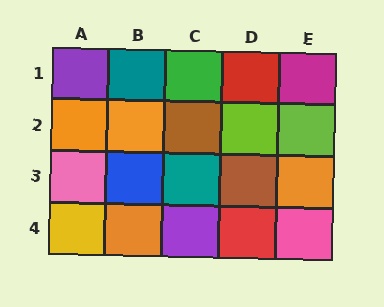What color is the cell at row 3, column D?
Brown.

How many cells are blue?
1 cell is blue.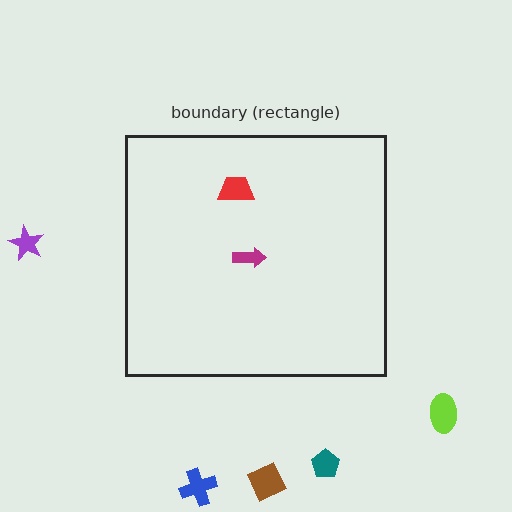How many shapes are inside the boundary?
2 inside, 5 outside.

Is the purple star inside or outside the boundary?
Outside.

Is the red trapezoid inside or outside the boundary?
Inside.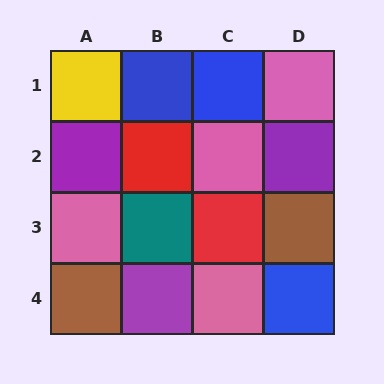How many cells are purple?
3 cells are purple.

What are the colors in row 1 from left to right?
Yellow, blue, blue, pink.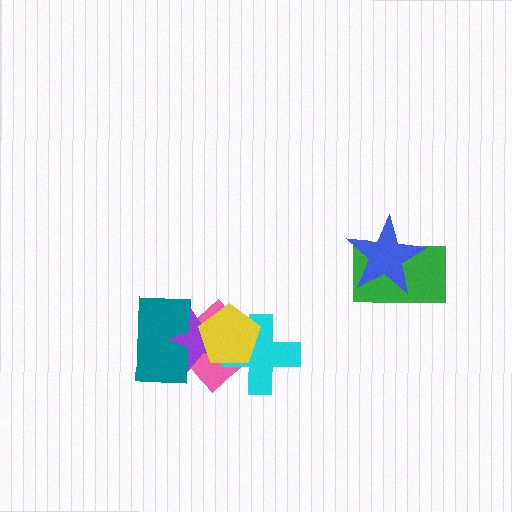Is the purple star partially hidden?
Yes, it is partially covered by another shape.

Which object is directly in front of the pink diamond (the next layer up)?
The cyan cross is directly in front of the pink diamond.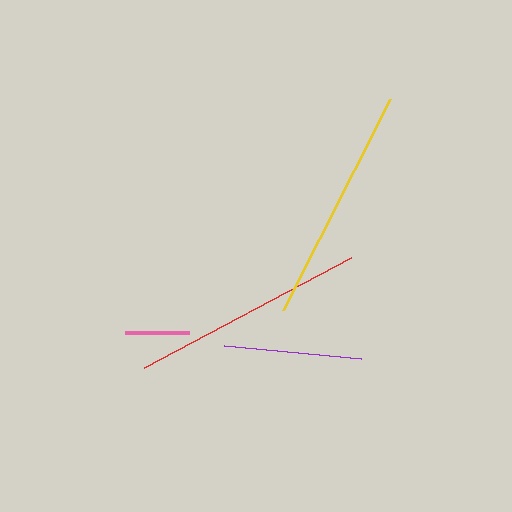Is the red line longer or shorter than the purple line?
The red line is longer than the purple line.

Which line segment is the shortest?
The pink line is the shortest at approximately 64 pixels.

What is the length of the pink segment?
The pink segment is approximately 64 pixels long.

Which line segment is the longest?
The yellow line is the longest at approximately 236 pixels.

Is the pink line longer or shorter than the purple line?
The purple line is longer than the pink line.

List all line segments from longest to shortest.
From longest to shortest: yellow, red, purple, pink.